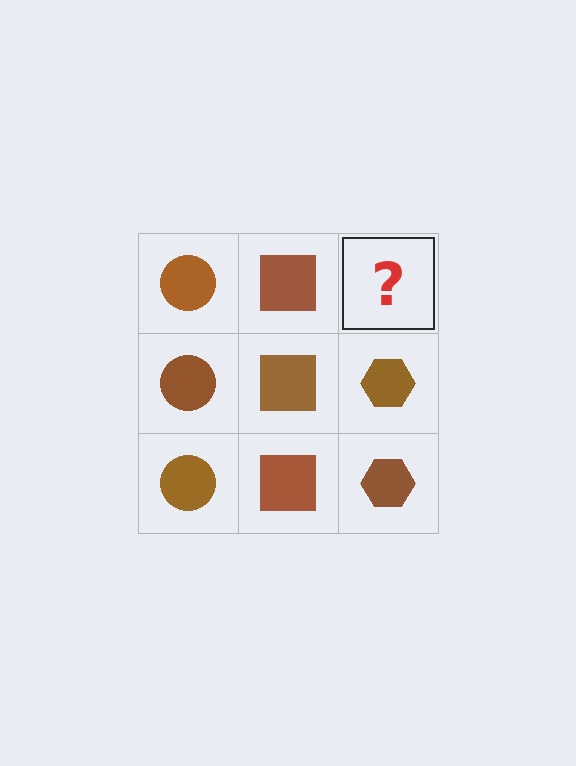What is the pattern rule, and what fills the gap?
The rule is that each column has a consistent shape. The gap should be filled with a brown hexagon.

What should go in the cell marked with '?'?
The missing cell should contain a brown hexagon.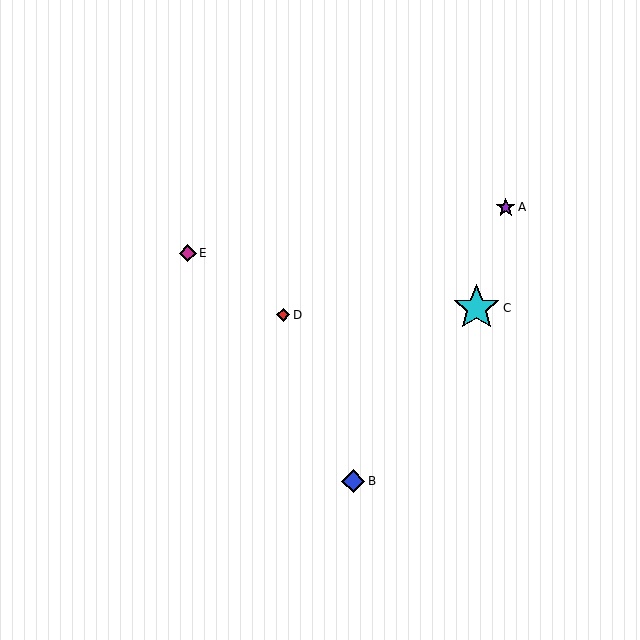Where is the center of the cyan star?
The center of the cyan star is at (477, 308).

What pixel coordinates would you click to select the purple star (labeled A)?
Click at (506, 207) to select the purple star A.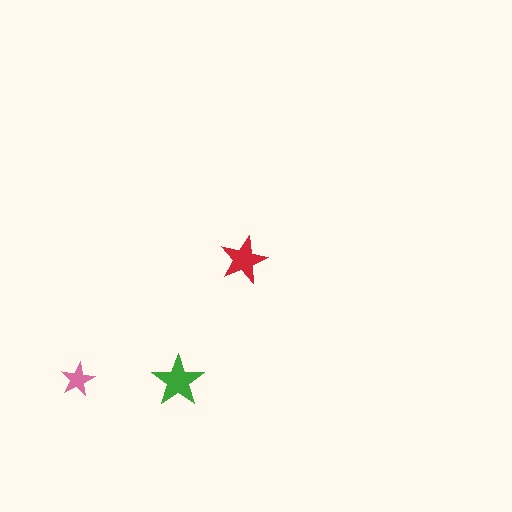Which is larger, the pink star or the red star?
The red one.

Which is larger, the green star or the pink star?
The green one.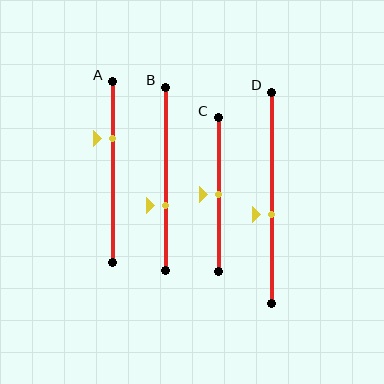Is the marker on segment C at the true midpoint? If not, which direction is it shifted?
Yes, the marker on segment C is at the true midpoint.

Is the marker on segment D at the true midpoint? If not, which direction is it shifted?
No, the marker on segment D is shifted downward by about 8% of the segment length.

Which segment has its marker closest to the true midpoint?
Segment C has its marker closest to the true midpoint.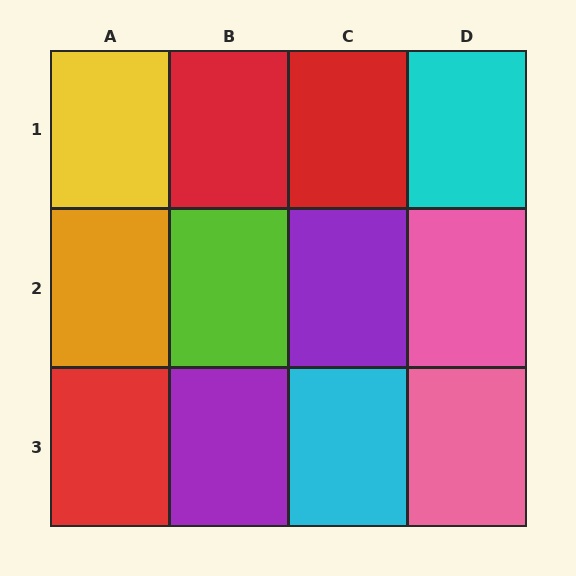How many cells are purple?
2 cells are purple.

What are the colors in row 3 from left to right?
Red, purple, cyan, pink.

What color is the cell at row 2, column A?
Orange.